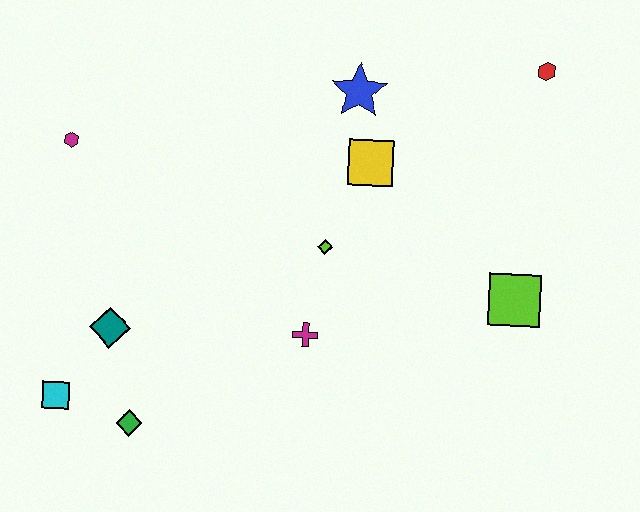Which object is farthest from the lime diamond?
The cyan square is farthest from the lime diamond.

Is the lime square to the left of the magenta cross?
No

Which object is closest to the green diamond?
The cyan square is closest to the green diamond.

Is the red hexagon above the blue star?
Yes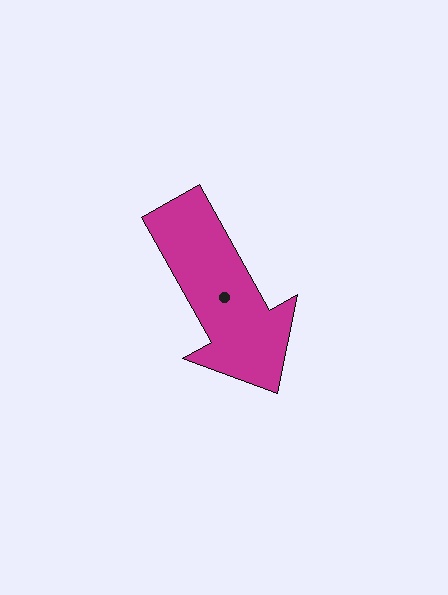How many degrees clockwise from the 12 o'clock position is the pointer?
Approximately 151 degrees.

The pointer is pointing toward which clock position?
Roughly 5 o'clock.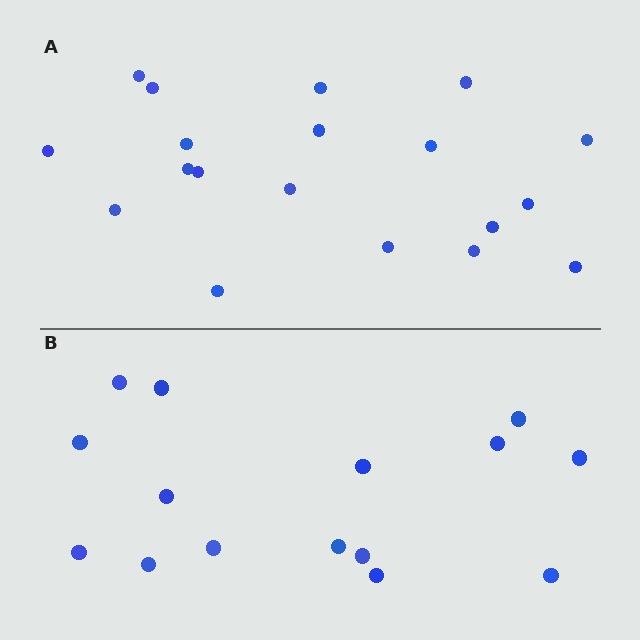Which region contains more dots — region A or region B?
Region A (the top region) has more dots.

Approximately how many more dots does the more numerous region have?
Region A has about 4 more dots than region B.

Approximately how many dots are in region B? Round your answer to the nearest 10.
About 20 dots. (The exact count is 15, which rounds to 20.)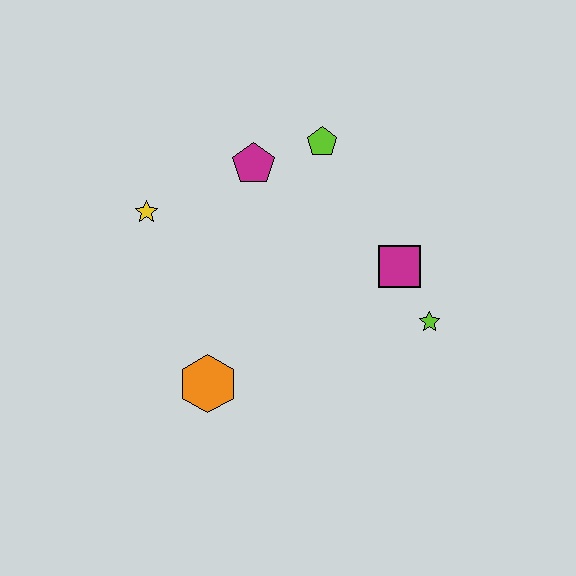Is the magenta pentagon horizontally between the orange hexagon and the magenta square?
Yes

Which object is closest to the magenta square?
The lime star is closest to the magenta square.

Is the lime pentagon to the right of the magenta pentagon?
Yes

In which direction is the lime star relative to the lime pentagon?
The lime star is below the lime pentagon.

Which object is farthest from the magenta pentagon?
The lime star is farthest from the magenta pentagon.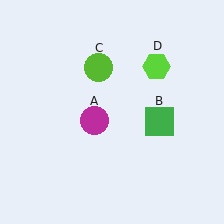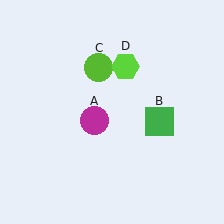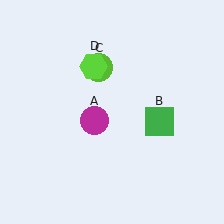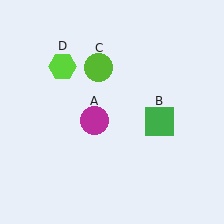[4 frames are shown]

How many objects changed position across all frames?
1 object changed position: lime hexagon (object D).